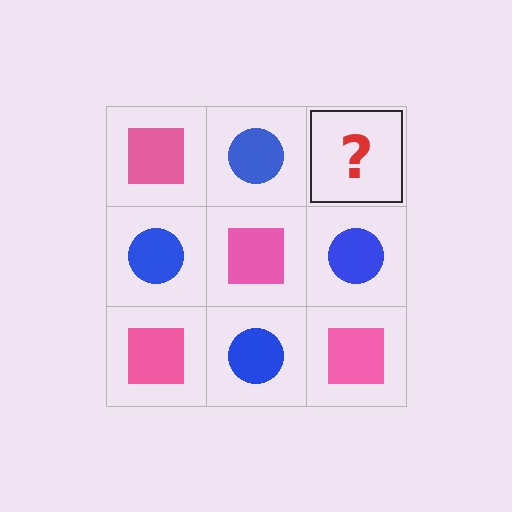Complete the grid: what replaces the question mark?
The question mark should be replaced with a pink square.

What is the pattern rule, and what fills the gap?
The rule is that it alternates pink square and blue circle in a checkerboard pattern. The gap should be filled with a pink square.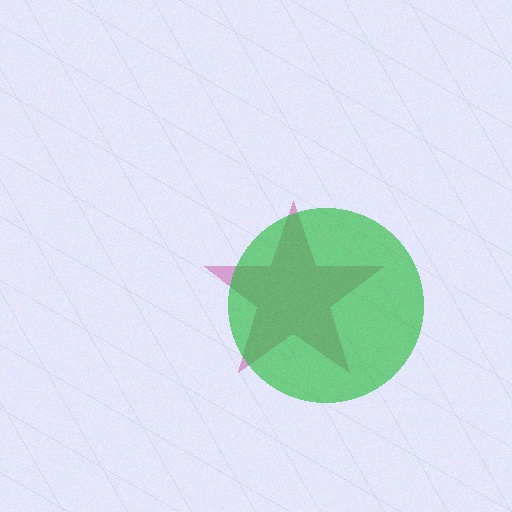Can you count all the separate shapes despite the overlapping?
Yes, there are 2 separate shapes.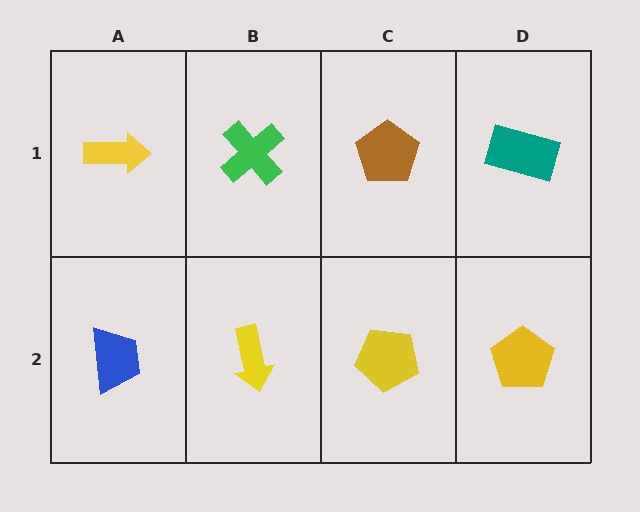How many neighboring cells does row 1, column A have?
2.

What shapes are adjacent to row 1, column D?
A yellow pentagon (row 2, column D), a brown pentagon (row 1, column C).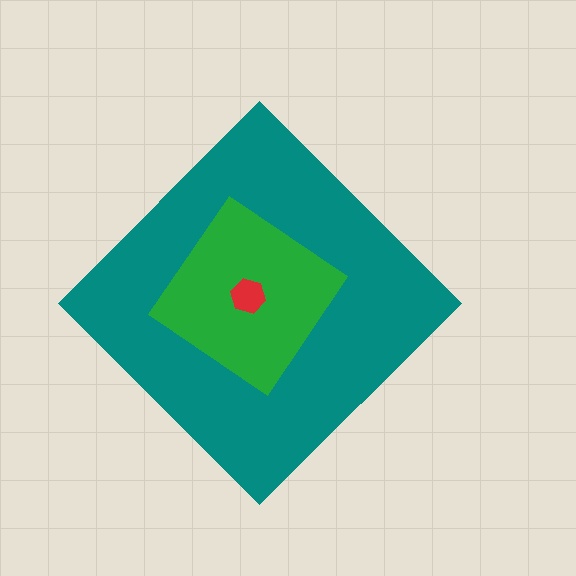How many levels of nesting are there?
3.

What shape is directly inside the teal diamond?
The green diamond.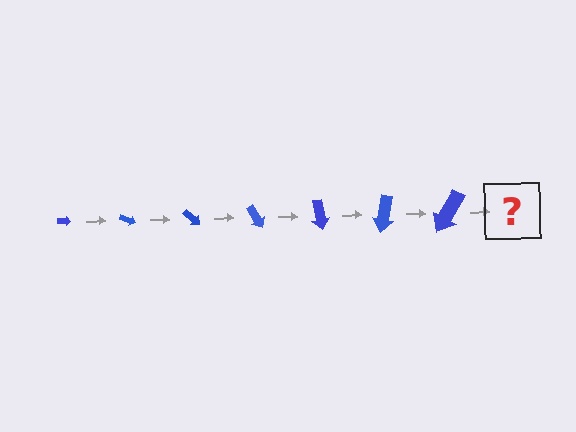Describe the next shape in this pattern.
It should be an arrow, larger than the previous one and rotated 140 degrees from the start.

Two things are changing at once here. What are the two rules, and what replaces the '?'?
The two rules are that the arrow grows larger each step and it rotates 20 degrees each step. The '?' should be an arrow, larger than the previous one and rotated 140 degrees from the start.